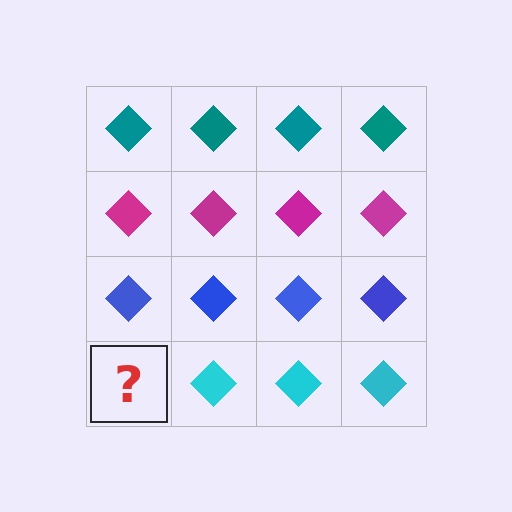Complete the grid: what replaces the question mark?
The question mark should be replaced with a cyan diamond.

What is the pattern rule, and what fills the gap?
The rule is that each row has a consistent color. The gap should be filled with a cyan diamond.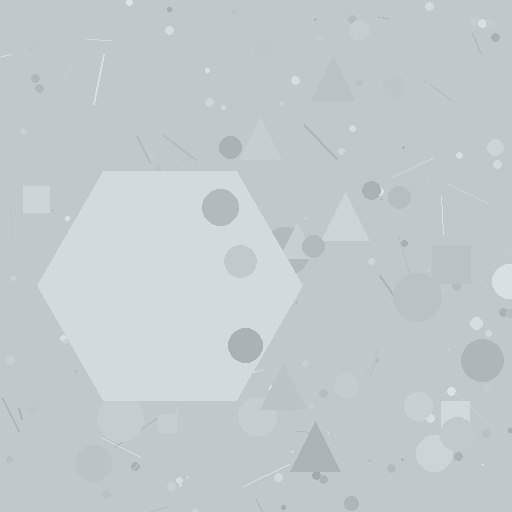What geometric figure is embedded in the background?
A hexagon is embedded in the background.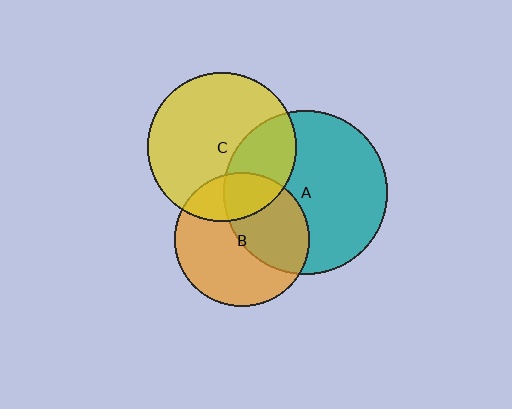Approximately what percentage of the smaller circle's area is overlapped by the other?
Approximately 25%.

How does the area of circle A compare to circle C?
Approximately 1.2 times.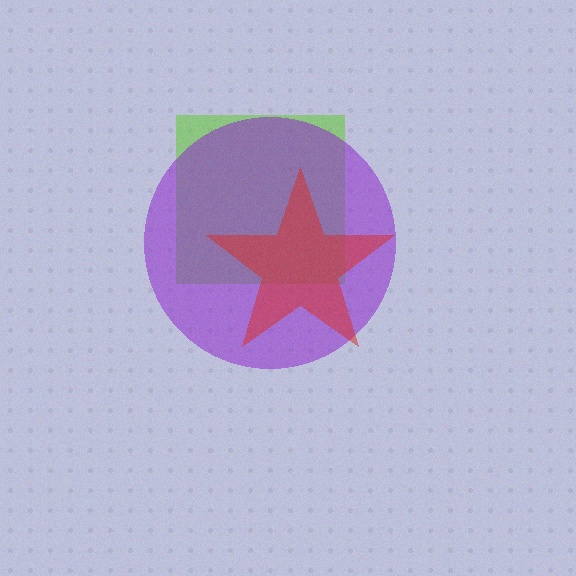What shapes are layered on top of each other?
The layered shapes are: a lime square, a purple circle, a red star.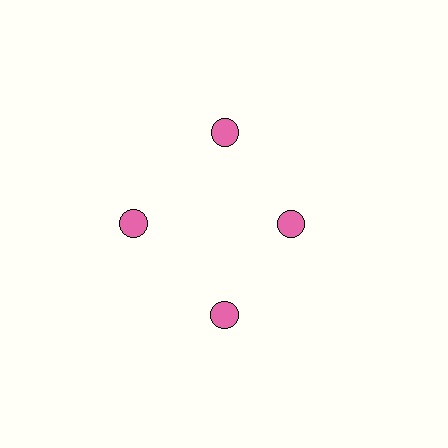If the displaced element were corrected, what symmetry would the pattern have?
It would have 4-fold rotational symmetry — the pattern would map onto itself every 90 degrees.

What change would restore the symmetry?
The symmetry would be restored by moving it outward, back onto the ring so that all 4 circles sit at equal angles and equal distance from the center.